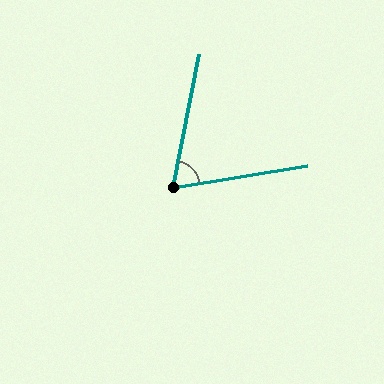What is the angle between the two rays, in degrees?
Approximately 70 degrees.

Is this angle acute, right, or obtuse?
It is acute.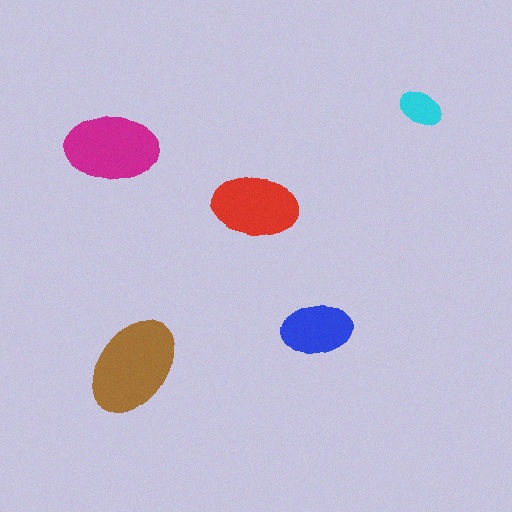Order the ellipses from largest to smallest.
the brown one, the magenta one, the red one, the blue one, the cyan one.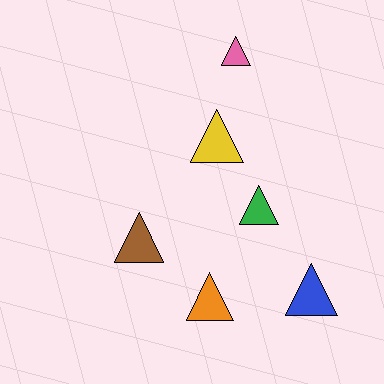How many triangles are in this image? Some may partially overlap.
There are 6 triangles.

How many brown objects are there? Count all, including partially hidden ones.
There is 1 brown object.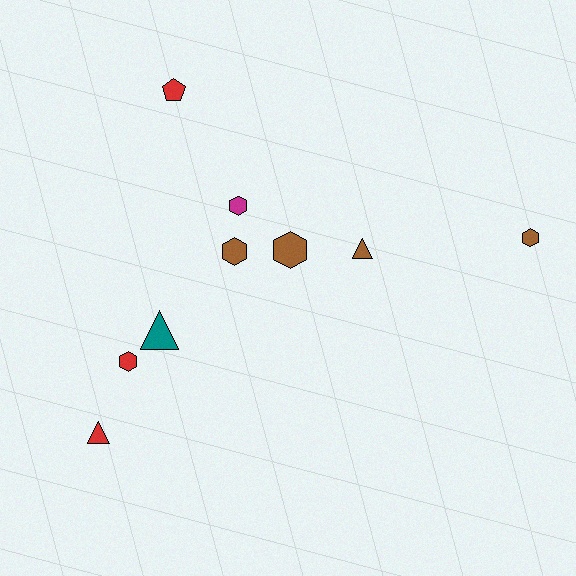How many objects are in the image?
There are 9 objects.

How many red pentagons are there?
There is 1 red pentagon.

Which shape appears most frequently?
Hexagon, with 5 objects.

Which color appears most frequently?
Brown, with 4 objects.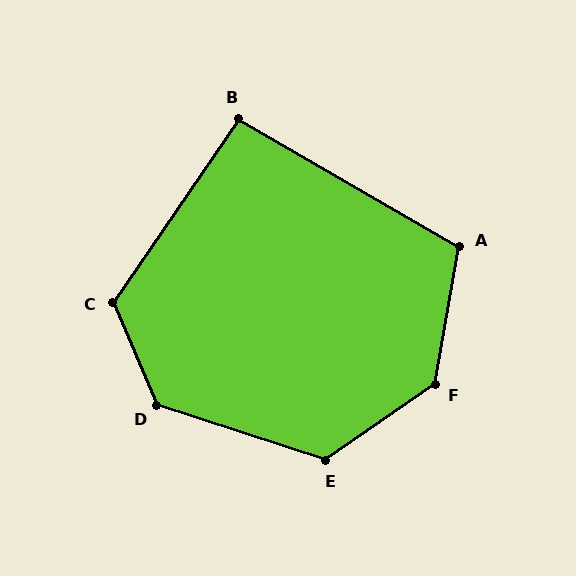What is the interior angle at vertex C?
Approximately 122 degrees (obtuse).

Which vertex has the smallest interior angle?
B, at approximately 94 degrees.